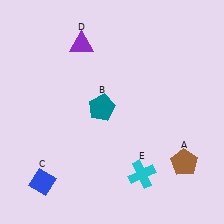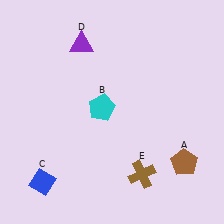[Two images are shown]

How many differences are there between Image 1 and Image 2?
There are 2 differences between the two images.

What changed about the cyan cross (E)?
In Image 1, E is cyan. In Image 2, it changed to brown.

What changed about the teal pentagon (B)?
In Image 1, B is teal. In Image 2, it changed to cyan.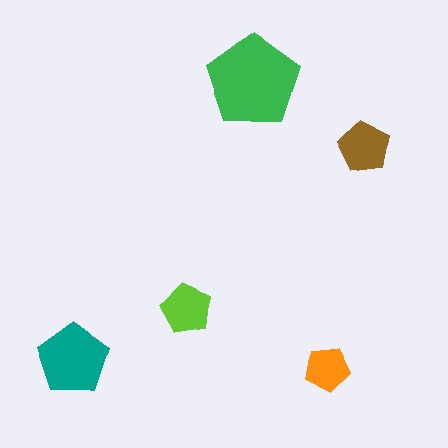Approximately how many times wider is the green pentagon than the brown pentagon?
About 2 times wider.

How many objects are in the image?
There are 5 objects in the image.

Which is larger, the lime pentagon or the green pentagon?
The green one.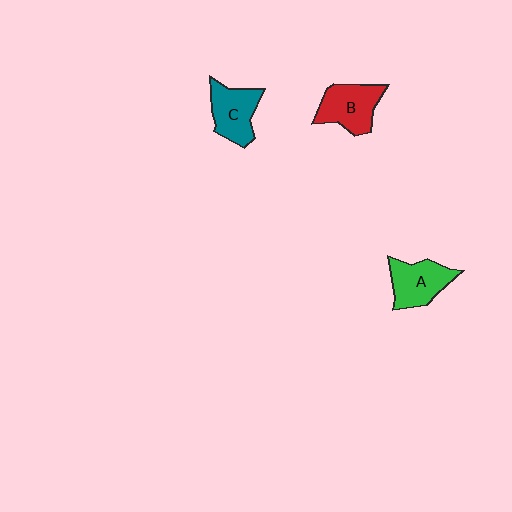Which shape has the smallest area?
Shape C (teal).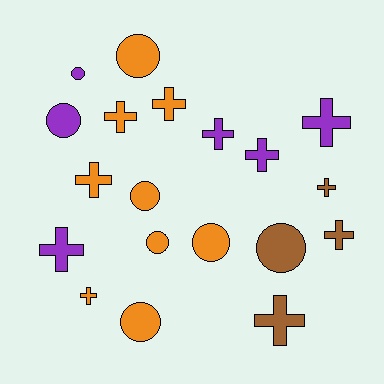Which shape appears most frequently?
Cross, with 11 objects.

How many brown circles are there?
There is 1 brown circle.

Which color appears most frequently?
Orange, with 9 objects.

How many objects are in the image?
There are 19 objects.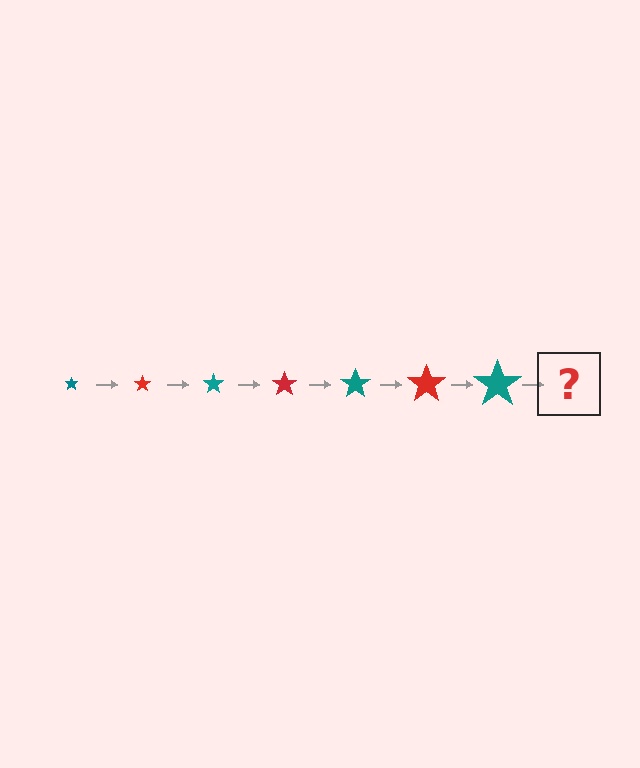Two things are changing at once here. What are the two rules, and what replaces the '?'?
The two rules are that the star grows larger each step and the color cycles through teal and red. The '?' should be a red star, larger than the previous one.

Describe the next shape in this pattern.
It should be a red star, larger than the previous one.